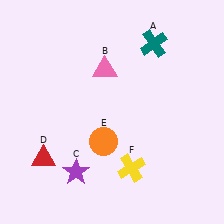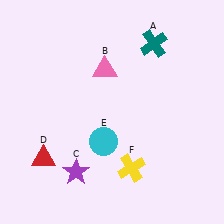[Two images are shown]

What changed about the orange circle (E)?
In Image 1, E is orange. In Image 2, it changed to cyan.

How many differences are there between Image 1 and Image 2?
There is 1 difference between the two images.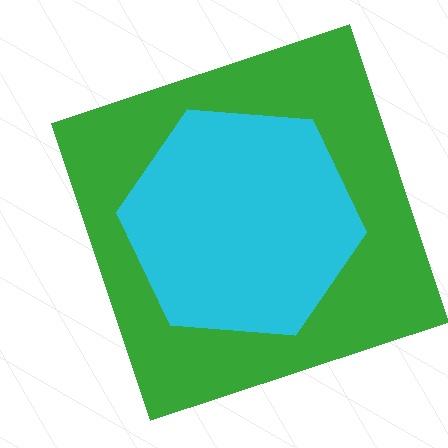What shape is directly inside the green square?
The cyan hexagon.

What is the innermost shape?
The cyan hexagon.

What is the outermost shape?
The green square.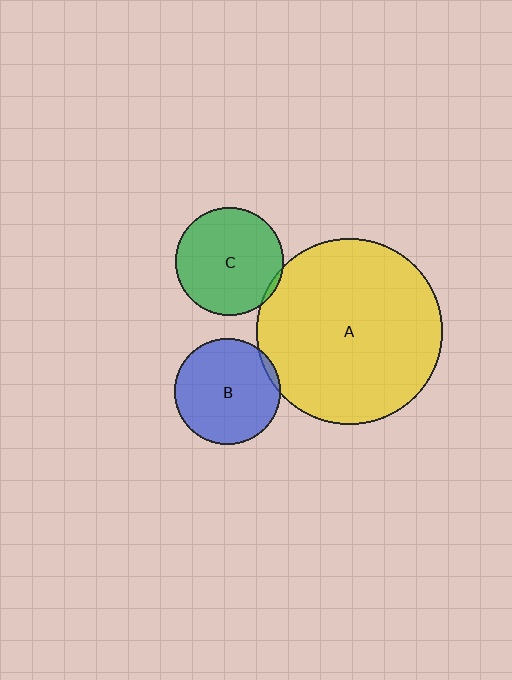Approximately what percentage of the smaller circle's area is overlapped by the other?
Approximately 5%.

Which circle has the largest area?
Circle A (yellow).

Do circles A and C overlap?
Yes.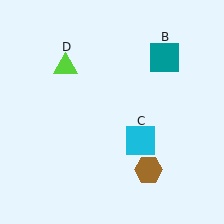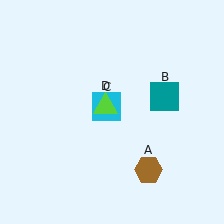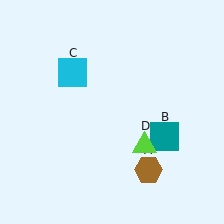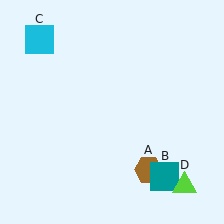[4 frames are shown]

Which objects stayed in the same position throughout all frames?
Brown hexagon (object A) remained stationary.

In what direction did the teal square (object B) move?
The teal square (object B) moved down.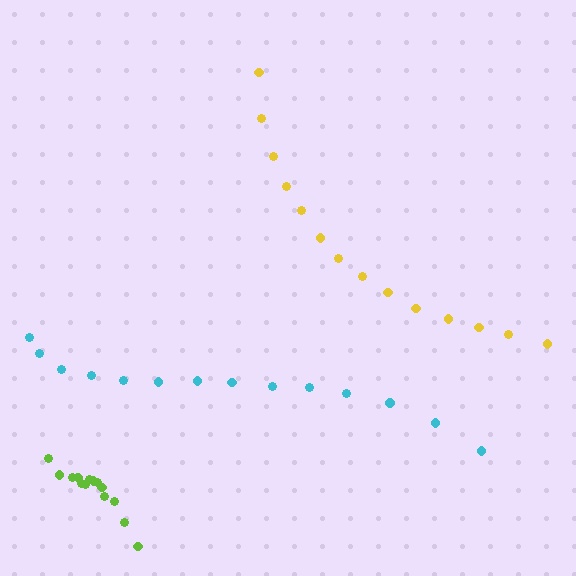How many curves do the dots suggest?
There are 3 distinct paths.